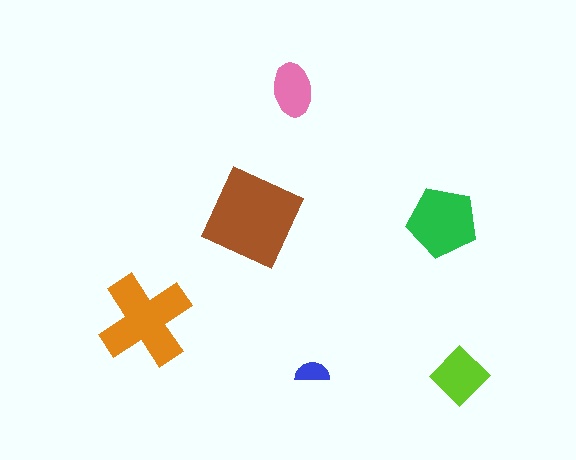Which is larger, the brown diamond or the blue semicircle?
The brown diamond.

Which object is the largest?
The brown diamond.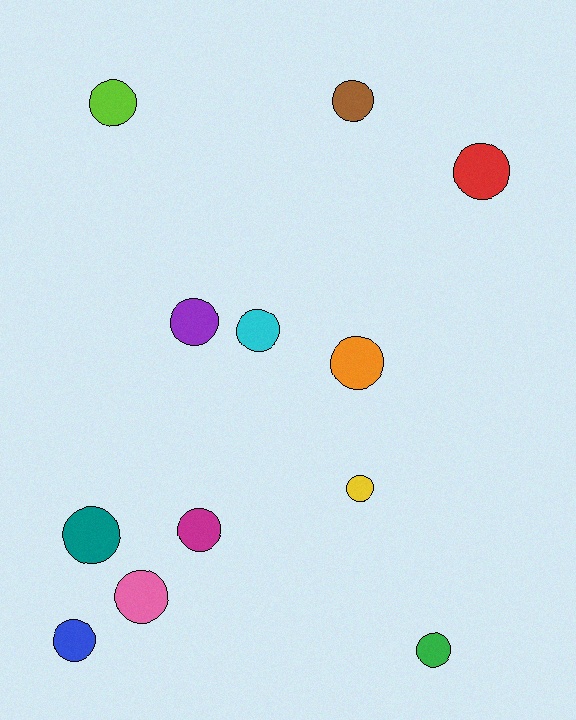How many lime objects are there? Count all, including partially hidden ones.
There is 1 lime object.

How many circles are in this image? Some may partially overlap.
There are 12 circles.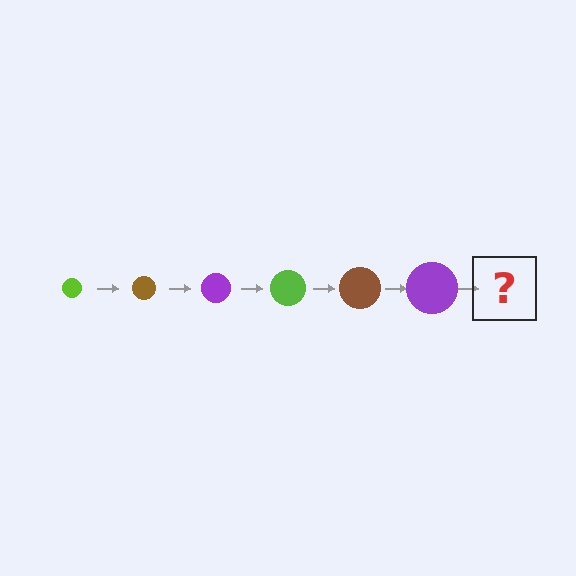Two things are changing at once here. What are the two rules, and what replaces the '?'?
The two rules are that the circle grows larger each step and the color cycles through lime, brown, and purple. The '?' should be a lime circle, larger than the previous one.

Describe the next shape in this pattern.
It should be a lime circle, larger than the previous one.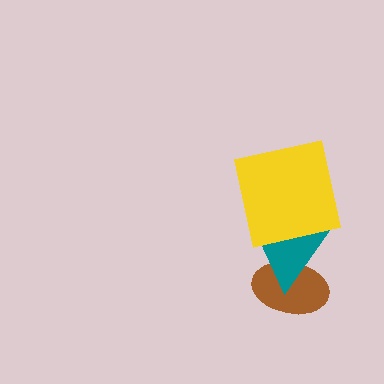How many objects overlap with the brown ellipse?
1 object overlaps with the brown ellipse.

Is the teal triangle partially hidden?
Yes, it is partially covered by another shape.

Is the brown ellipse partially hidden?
Yes, it is partially covered by another shape.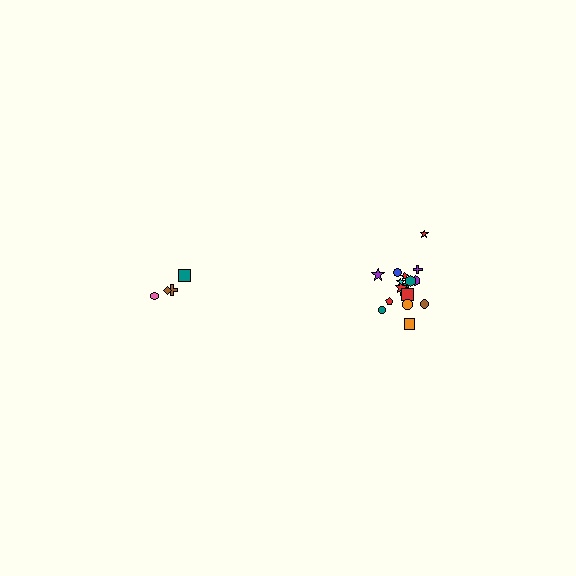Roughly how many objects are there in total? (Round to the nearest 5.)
Roughly 20 objects in total.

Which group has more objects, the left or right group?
The right group.